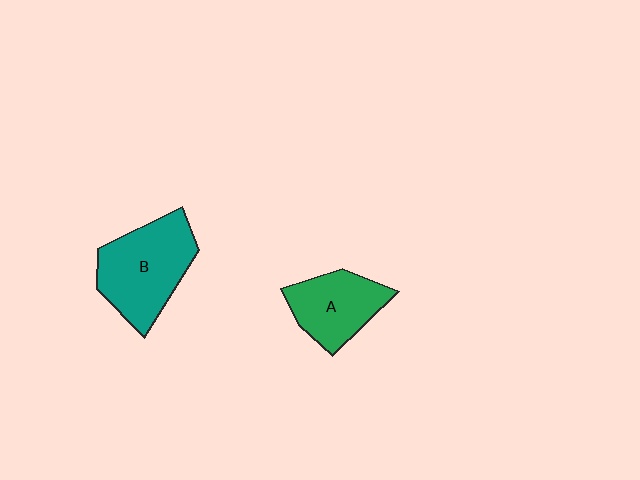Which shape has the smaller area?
Shape A (green).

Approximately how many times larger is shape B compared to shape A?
Approximately 1.4 times.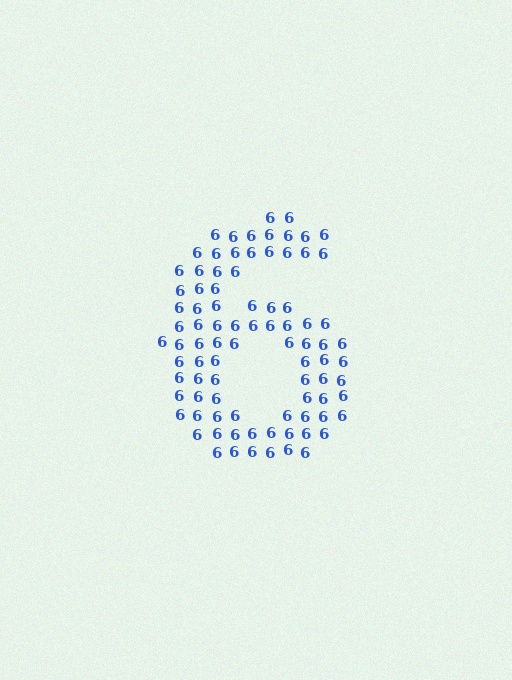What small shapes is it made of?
It is made of small digit 6's.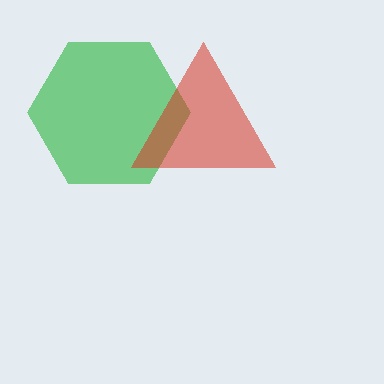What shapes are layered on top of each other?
The layered shapes are: a green hexagon, a red triangle.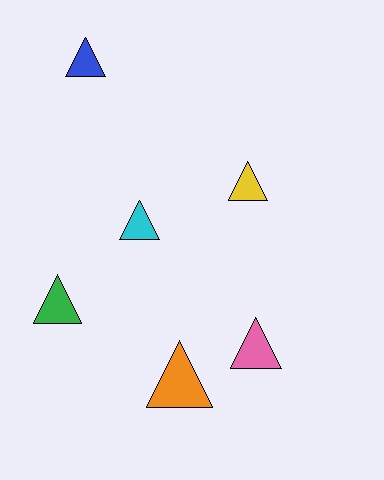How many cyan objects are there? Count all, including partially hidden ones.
There is 1 cyan object.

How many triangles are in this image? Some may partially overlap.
There are 6 triangles.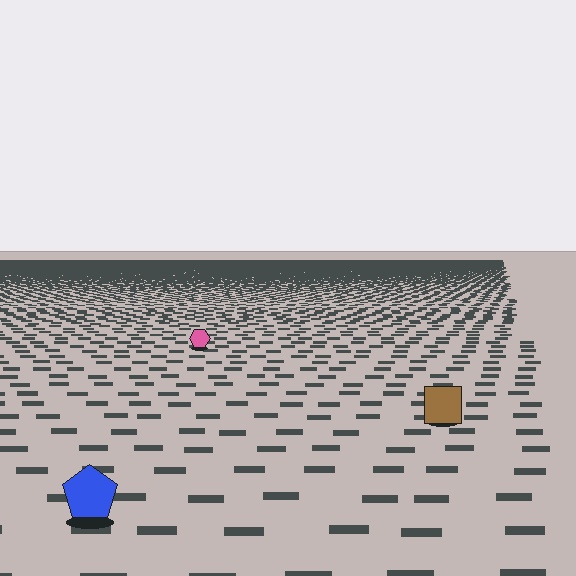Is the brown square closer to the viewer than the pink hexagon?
Yes. The brown square is closer — you can tell from the texture gradient: the ground texture is coarser near it.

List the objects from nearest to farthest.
From nearest to farthest: the blue pentagon, the brown square, the pink hexagon.